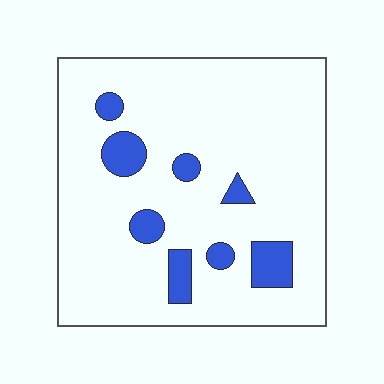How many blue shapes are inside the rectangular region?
8.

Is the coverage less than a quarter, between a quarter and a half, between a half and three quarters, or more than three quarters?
Less than a quarter.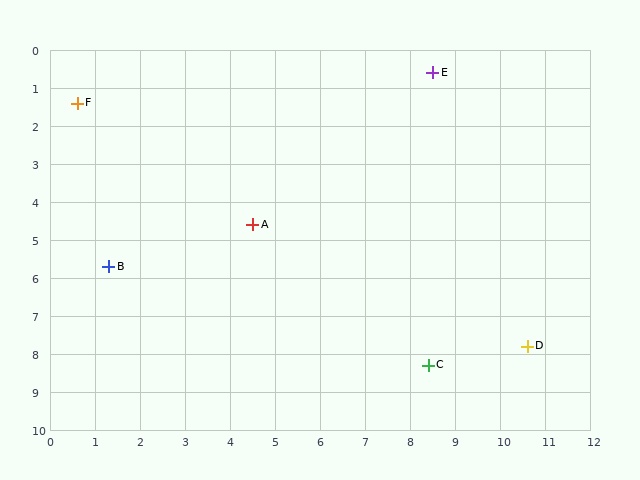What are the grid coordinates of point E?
Point E is at approximately (8.5, 0.6).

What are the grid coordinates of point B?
Point B is at approximately (1.3, 5.7).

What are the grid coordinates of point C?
Point C is at approximately (8.4, 8.3).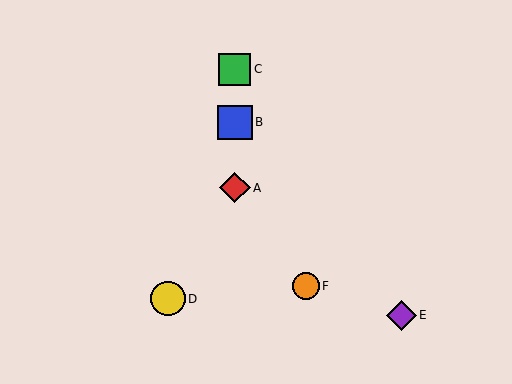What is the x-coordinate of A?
Object A is at x≈235.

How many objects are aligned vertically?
3 objects (A, B, C) are aligned vertically.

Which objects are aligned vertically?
Objects A, B, C are aligned vertically.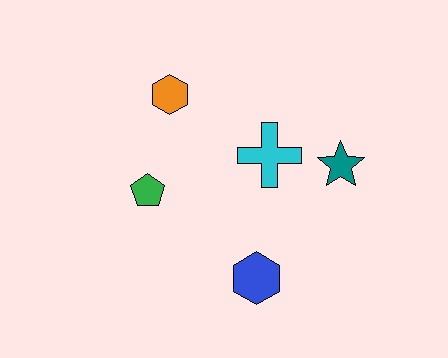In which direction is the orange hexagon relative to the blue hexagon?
The orange hexagon is above the blue hexagon.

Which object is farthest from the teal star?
The green pentagon is farthest from the teal star.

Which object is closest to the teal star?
The cyan cross is closest to the teal star.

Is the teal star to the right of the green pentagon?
Yes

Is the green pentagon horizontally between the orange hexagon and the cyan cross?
No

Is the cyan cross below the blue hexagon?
No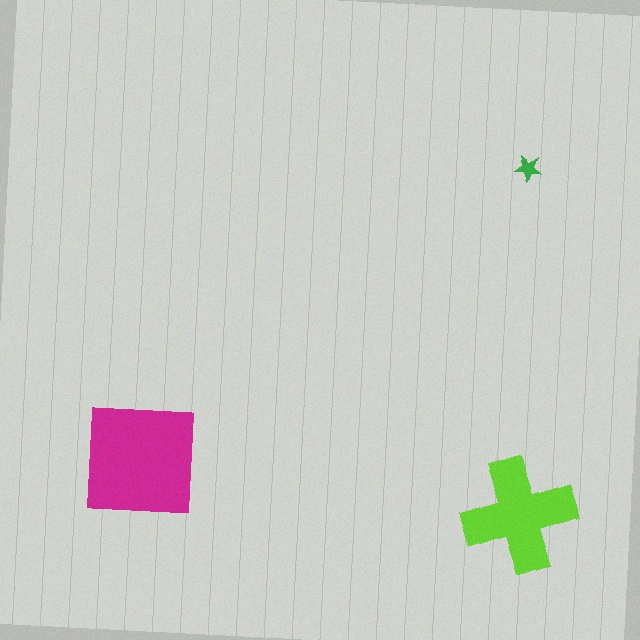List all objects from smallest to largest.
The green star, the lime cross, the magenta square.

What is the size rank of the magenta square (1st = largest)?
1st.